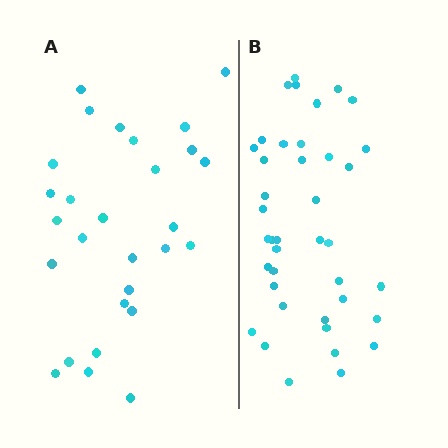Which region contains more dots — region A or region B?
Region B (the right region) has more dots.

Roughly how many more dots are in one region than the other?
Region B has roughly 12 or so more dots than region A.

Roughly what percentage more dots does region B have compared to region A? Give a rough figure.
About 45% more.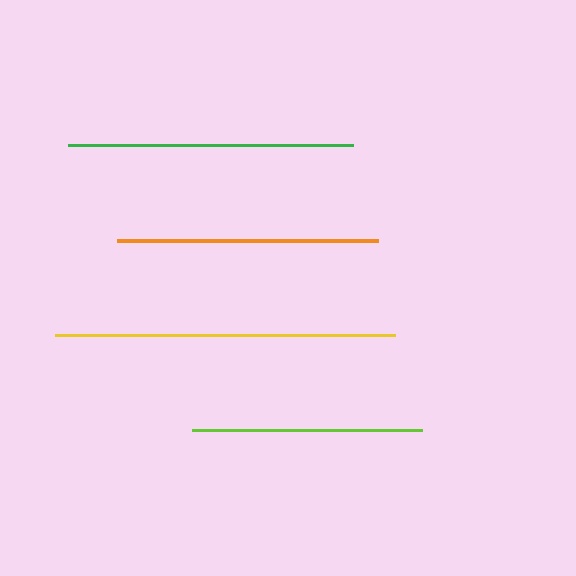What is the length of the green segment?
The green segment is approximately 284 pixels long.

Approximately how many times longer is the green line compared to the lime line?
The green line is approximately 1.2 times the length of the lime line.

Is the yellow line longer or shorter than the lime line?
The yellow line is longer than the lime line.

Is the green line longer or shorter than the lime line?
The green line is longer than the lime line.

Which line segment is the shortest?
The lime line is the shortest at approximately 229 pixels.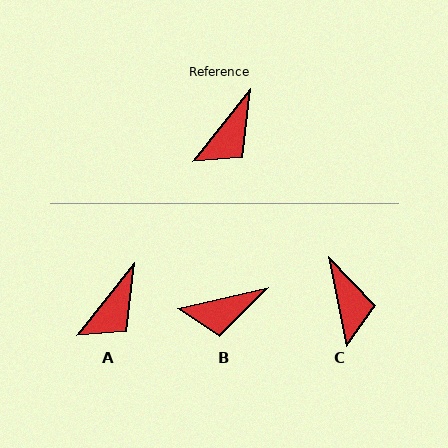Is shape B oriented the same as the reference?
No, it is off by about 38 degrees.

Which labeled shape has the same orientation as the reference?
A.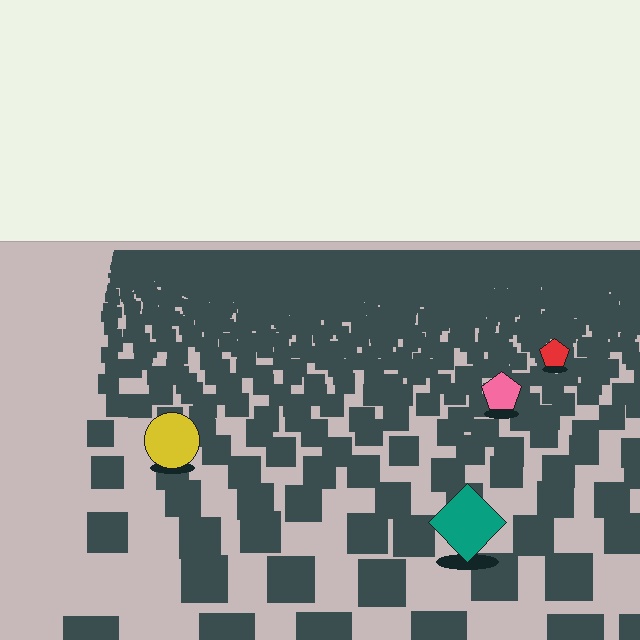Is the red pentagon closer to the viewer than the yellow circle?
No. The yellow circle is closer — you can tell from the texture gradient: the ground texture is coarser near it.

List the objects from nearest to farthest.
From nearest to farthest: the teal diamond, the yellow circle, the pink pentagon, the red pentagon.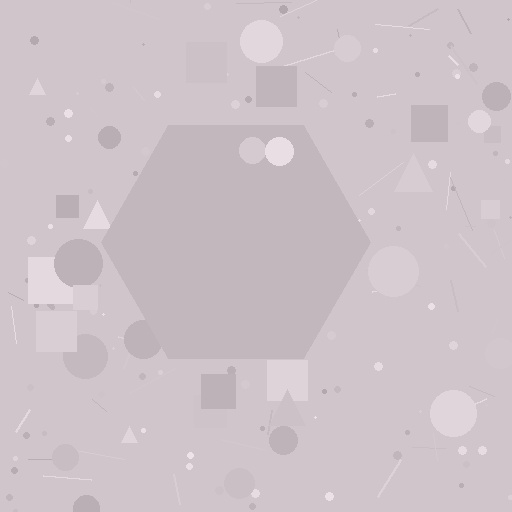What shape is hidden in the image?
A hexagon is hidden in the image.